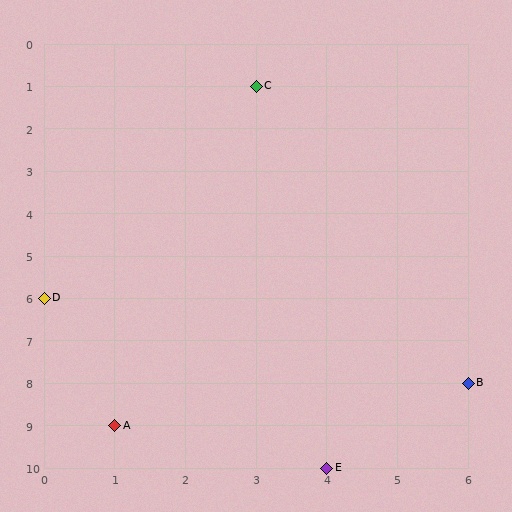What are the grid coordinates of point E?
Point E is at grid coordinates (4, 10).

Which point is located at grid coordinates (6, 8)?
Point B is at (6, 8).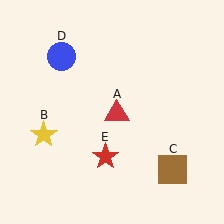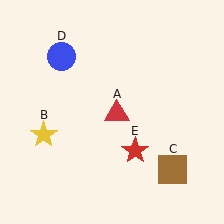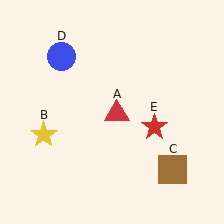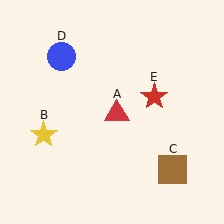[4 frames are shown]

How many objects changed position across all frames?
1 object changed position: red star (object E).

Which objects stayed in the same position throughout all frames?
Red triangle (object A) and yellow star (object B) and brown square (object C) and blue circle (object D) remained stationary.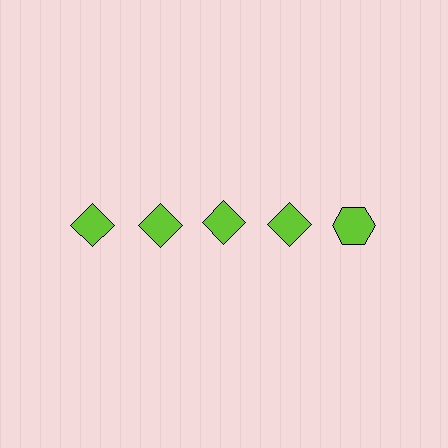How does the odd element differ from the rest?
It has a different shape: hexagon instead of diamond.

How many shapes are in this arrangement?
There are 5 shapes arranged in a grid pattern.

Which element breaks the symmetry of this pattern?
The lime hexagon in the top row, rightmost column breaks the symmetry. All other shapes are lime diamonds.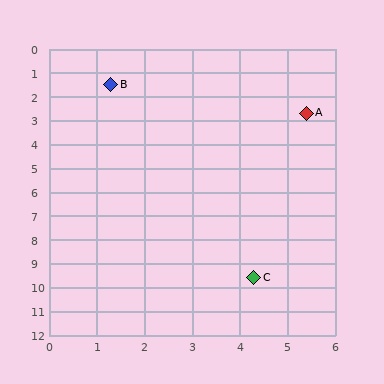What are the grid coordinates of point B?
Point B is at approximately (1.3, 1.5).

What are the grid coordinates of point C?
Point C is at approximately (4.3, 9.6).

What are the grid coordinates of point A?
Point A is at approximately (5.4, 2.7).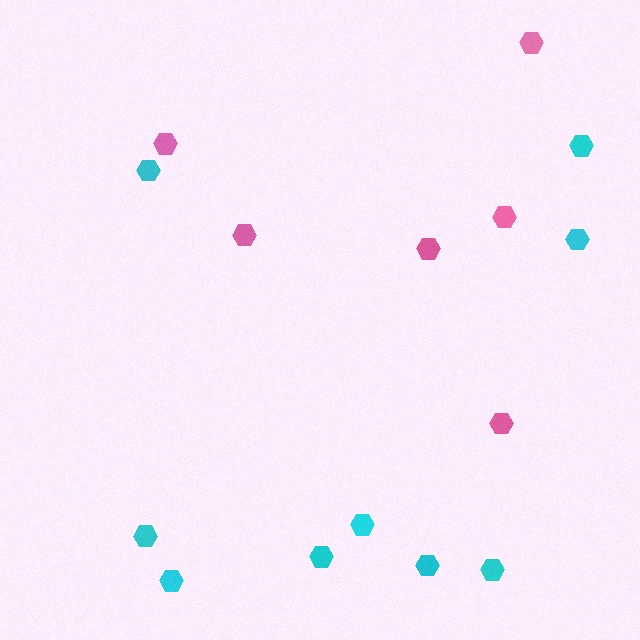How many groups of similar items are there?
There are 2 groups: one group of cyan hexagons (9) and one group of pink hexagons (6).